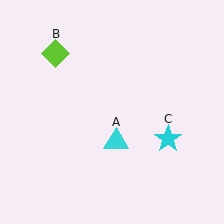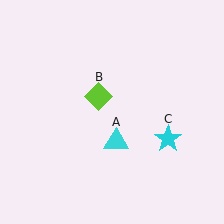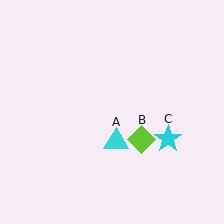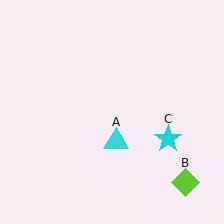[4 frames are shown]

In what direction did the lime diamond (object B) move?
The lime diamond (object B) moved down and to the right.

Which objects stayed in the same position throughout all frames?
Cyan triangle (object A) and cyan star (object C) remained stationary.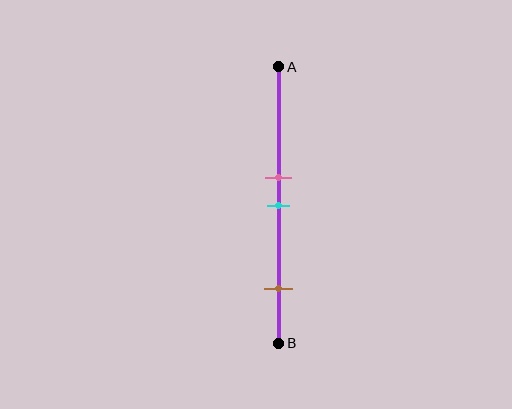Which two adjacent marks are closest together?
The pink and cyan marks are the closest adjacent pair.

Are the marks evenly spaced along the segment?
No, the marks are not evenly spaced.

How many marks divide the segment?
There are 3 marks dividing the segment.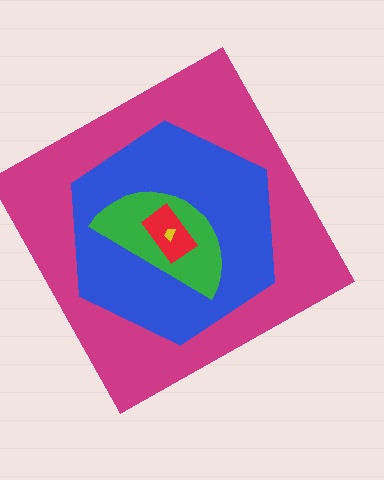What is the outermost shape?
The magenta square.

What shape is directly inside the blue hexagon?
The green semicircle.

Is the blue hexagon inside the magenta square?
Yes.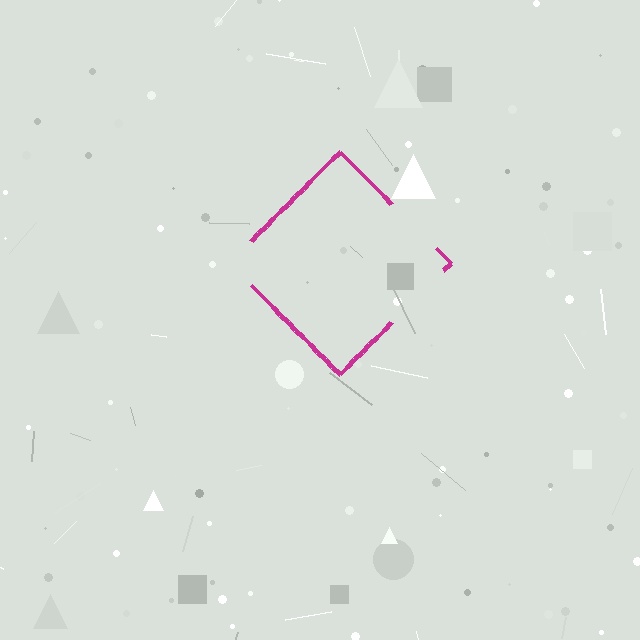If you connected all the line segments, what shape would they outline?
They would outline a diamond.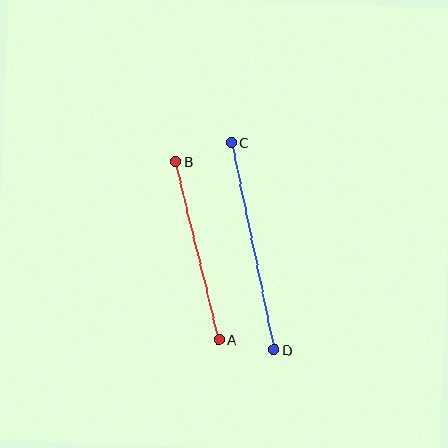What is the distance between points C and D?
The distance is approximately 212 pixels.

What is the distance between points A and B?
The distance is approximately 184 pixels.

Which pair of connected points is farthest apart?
Points C and D are farthest apart.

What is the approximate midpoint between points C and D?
The midpoint is at approximately (253, 246) pixels.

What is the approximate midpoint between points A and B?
The midpoint is at approximately (197, 251) pixels.